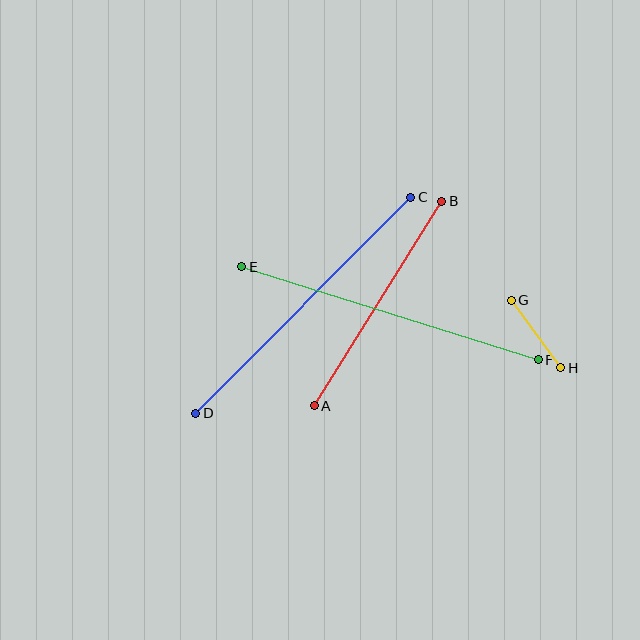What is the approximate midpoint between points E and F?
The midpoint is at approximately (390, 313) pixels.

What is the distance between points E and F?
The distance is approximately 311 pixels.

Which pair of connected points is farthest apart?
Points E and F are farthest apart.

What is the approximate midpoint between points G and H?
The midpoint is at approximately (536, 334) pixels.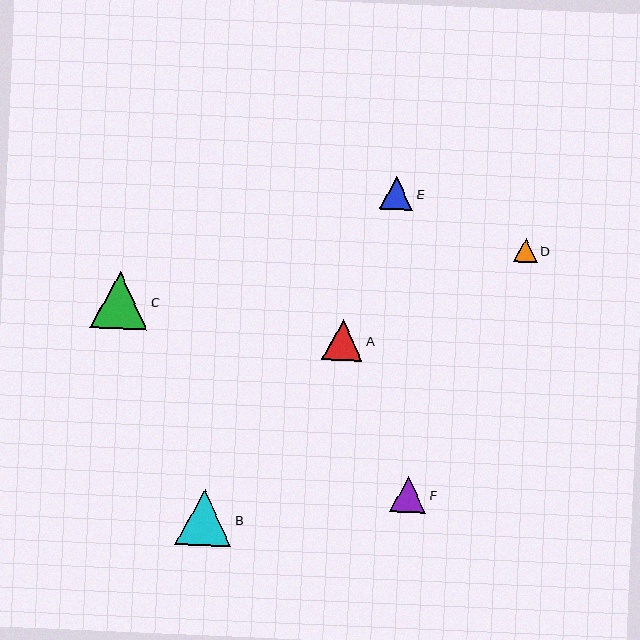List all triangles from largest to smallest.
From largest to smallest: B, C, A, F, E, D.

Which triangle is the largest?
Triangle B is the largest with a size of approximately 57 pixels.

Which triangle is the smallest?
Triangle D is the smallest with a size of approximately 23 pixels.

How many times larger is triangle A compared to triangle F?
Triangle A is approximately 1.1 times the size of triangle F.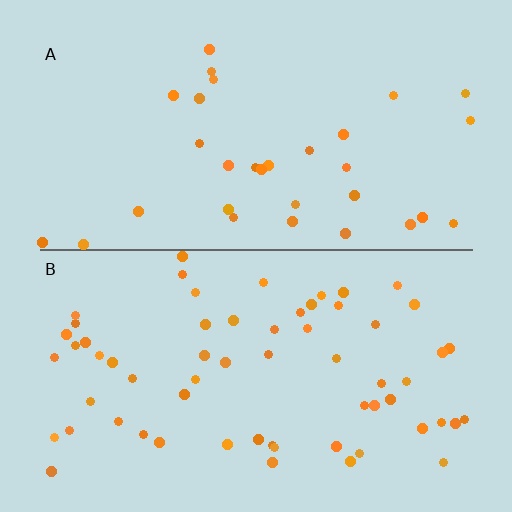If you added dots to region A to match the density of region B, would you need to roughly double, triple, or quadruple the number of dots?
Approximately double.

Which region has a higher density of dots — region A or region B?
B (the bottom).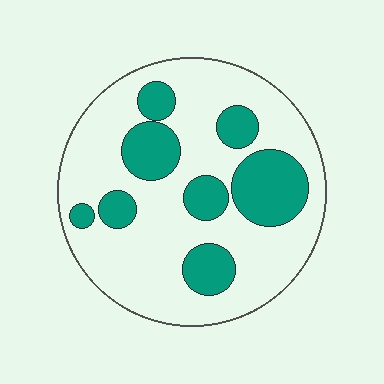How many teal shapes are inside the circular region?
8.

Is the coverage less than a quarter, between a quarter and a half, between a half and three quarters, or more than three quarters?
Between a quarter and a half.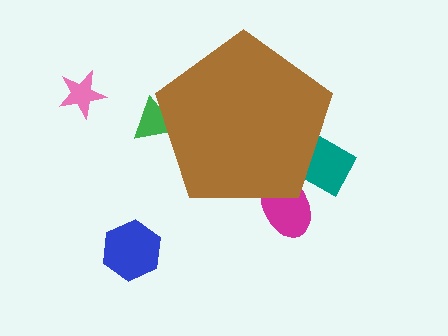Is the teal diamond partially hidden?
Yes, the teal diamond is partially hidden behind the brown pentagon.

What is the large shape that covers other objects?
A brown pentagon.